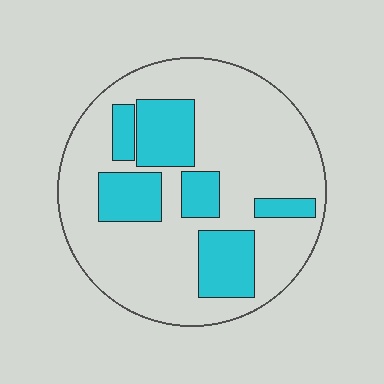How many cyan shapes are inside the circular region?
6.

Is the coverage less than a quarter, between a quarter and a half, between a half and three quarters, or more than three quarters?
Between a quarter and a half.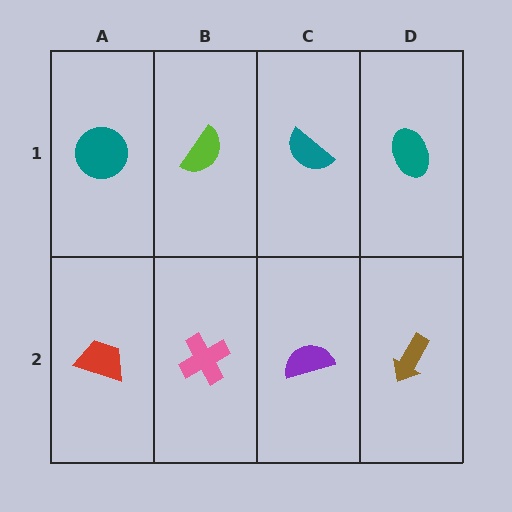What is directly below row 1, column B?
A pink cross.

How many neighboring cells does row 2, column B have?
3.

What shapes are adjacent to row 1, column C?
A purple semicircle (row 2, column C), a lime semicircle (row 1, column B), a teal ellipse (row 1, column D).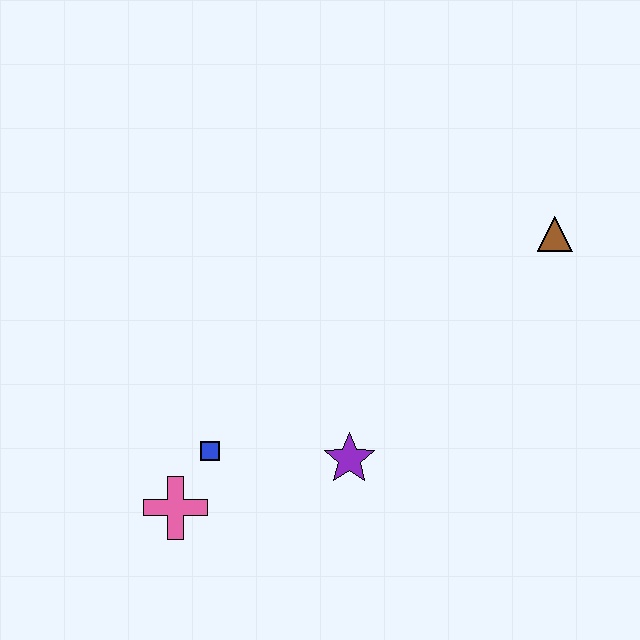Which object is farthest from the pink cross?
The brown triangle is farthest from the pink cross.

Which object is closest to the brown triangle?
The purple star is closest to the brown triangle.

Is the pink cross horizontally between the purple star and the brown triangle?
No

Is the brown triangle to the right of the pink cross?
Yes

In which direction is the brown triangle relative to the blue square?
The brown triangle is to the right of the blue square.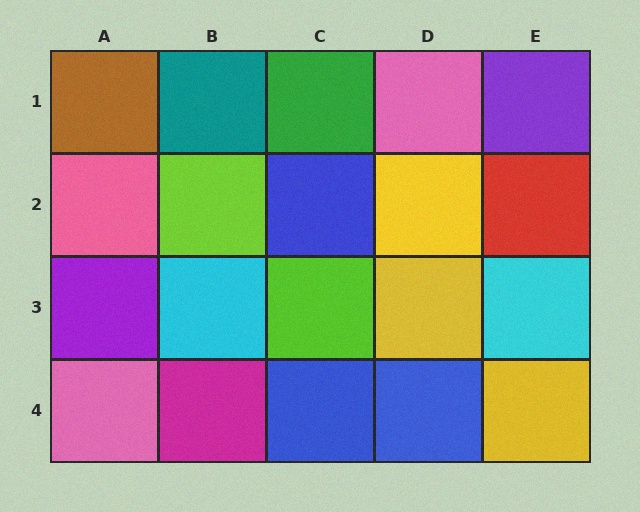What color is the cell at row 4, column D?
Blue.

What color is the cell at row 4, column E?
Yellow.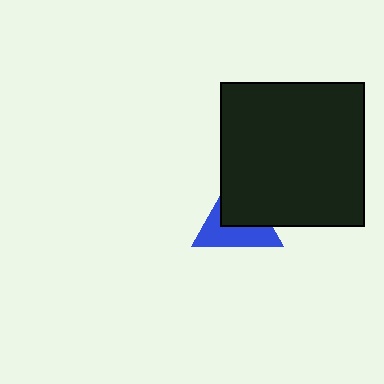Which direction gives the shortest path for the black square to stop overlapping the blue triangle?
Moving toward the upper-right gives the shortest separation.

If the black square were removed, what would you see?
You would see the complete blue triangle.